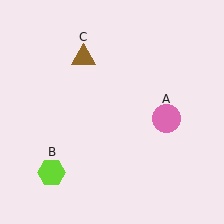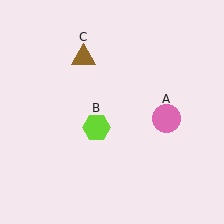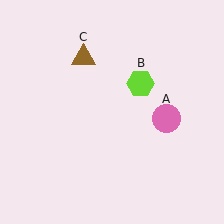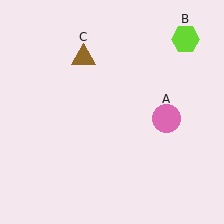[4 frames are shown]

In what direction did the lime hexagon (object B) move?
The lime hexagon (object B) moved up and to the right.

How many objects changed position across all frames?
1 object changed position: lime hexagon (object B).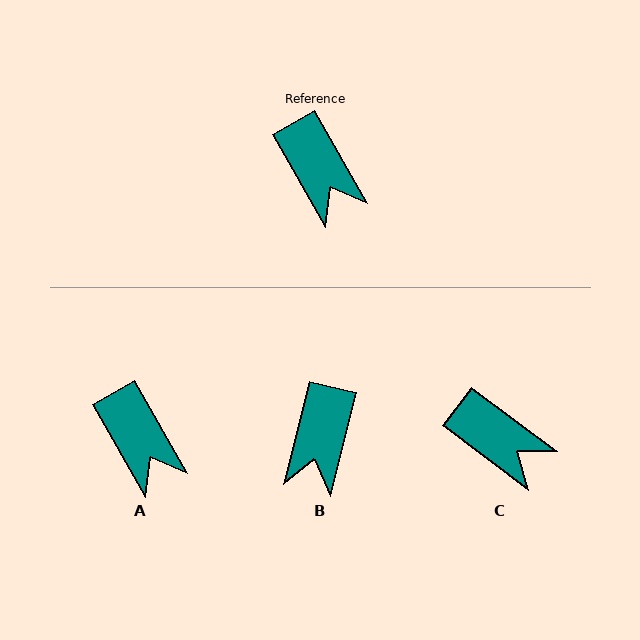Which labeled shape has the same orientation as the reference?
A.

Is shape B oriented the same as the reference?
No, it is off by about 44 degrees.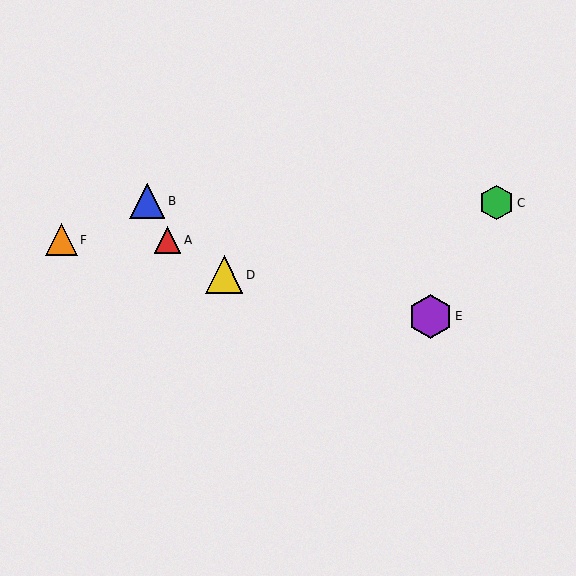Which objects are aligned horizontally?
Objects A, F are aligned horizontally.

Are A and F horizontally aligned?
Yes, both are at y≈240.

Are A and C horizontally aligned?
No, A is at y≈240 and C is at y≈203.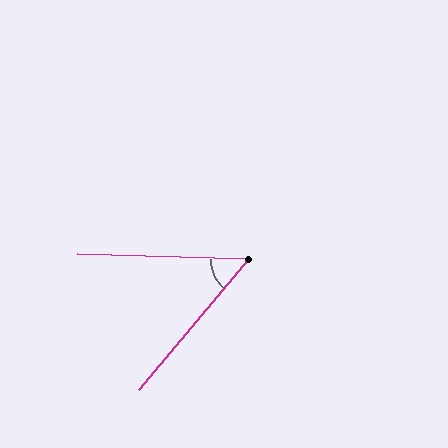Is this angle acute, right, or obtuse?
It is acute.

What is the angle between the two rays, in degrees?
Approximately 52 degrees.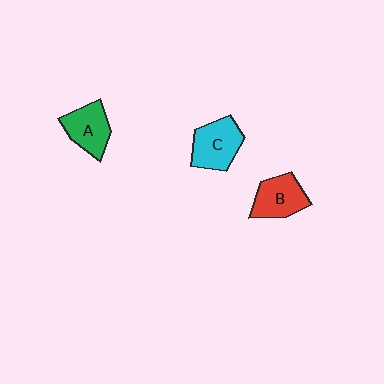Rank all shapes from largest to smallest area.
From largest to smallest: C (cyan), B (red), A (green).